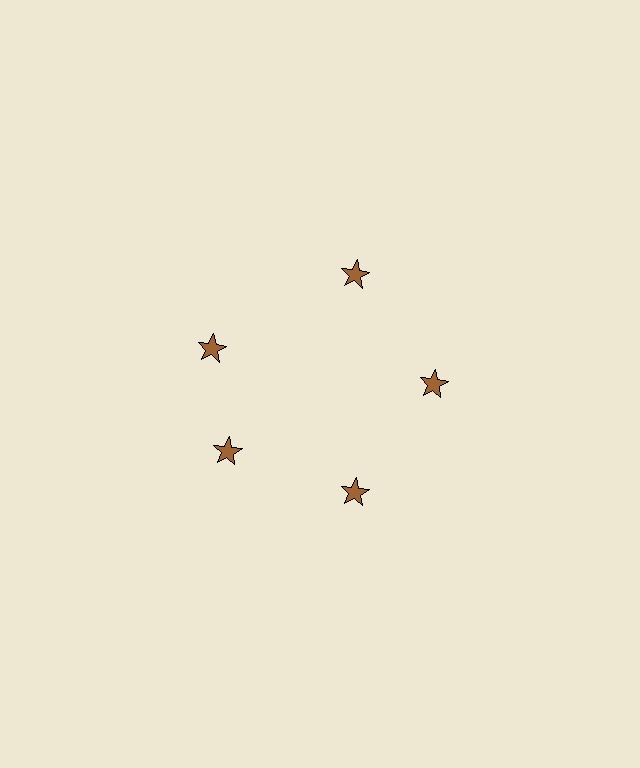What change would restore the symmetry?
The symmetry would be restored by rotating it back into even spacing with its neighbors so that all 5 stars sit at equal angles and equal distance from the center.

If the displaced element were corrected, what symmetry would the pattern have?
It would have 5-fold rotational symmetry — the pattern would map onto itself every 72 degrees.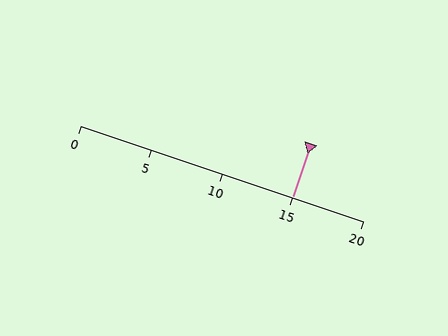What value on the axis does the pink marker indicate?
The marker indicates approximately 15.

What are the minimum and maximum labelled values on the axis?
The axis runs from 0 to 20.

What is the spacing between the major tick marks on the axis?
The major ticks are spaced 5 apart.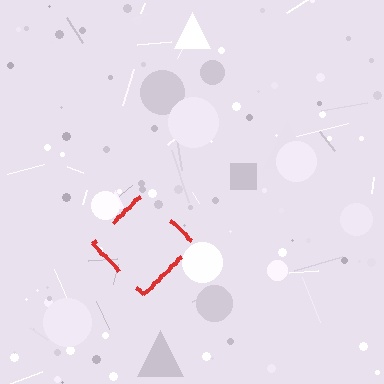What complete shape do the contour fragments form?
The contour fragments form a diamond.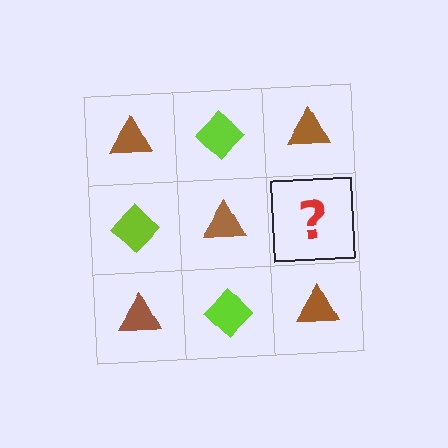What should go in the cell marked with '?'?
The missing cell should contain a lime diamond.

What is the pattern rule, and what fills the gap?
The rule is that it alternates brown triangle and lime diamond in a checkerboard pattern. The gap should be filled with a lime diamond.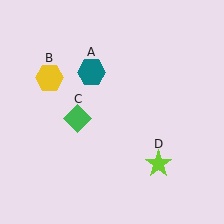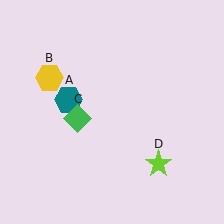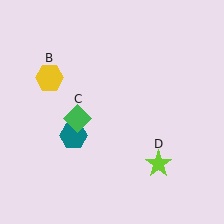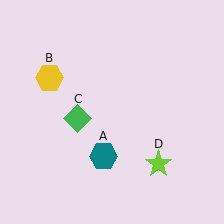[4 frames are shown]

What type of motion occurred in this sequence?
The teal hexagon (object A) rotated counterclockwise around the center of the scene.